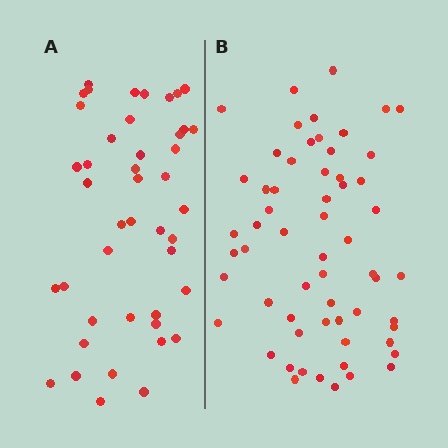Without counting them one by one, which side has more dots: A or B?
Region B (the right region) has more dots.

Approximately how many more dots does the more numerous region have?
Region B has approximately 15 more dots than region A.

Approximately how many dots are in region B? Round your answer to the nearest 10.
About 60 dots.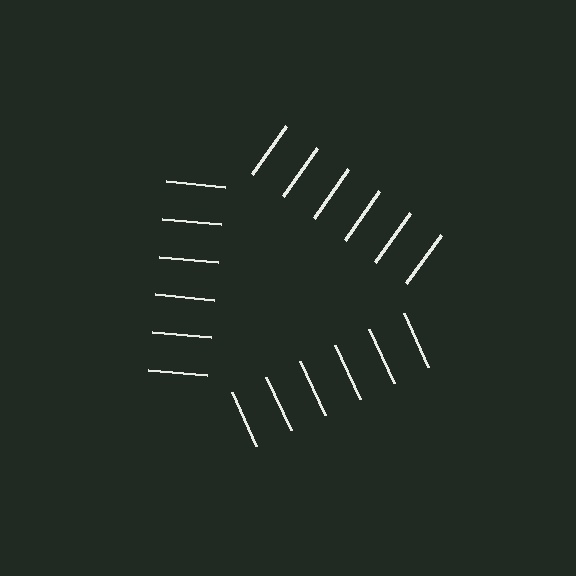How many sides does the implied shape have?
3 sides — the line-ends trace a triangle.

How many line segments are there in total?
18 — 6 along each of the 3 edges.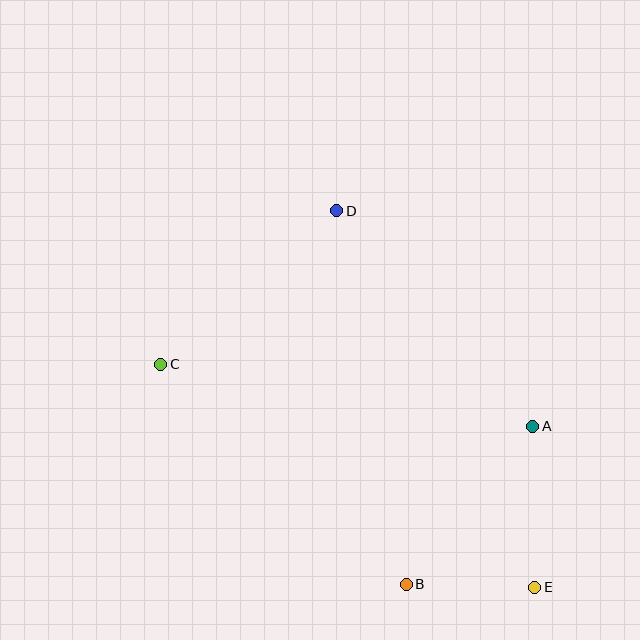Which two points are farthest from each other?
Points C and E are farthest from each other.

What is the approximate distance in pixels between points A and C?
The distance between A and C is approximately 377 pixels.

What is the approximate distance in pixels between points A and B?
The distance between A and B is approximately 202 pixels.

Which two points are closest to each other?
Points B and E are closest to each other.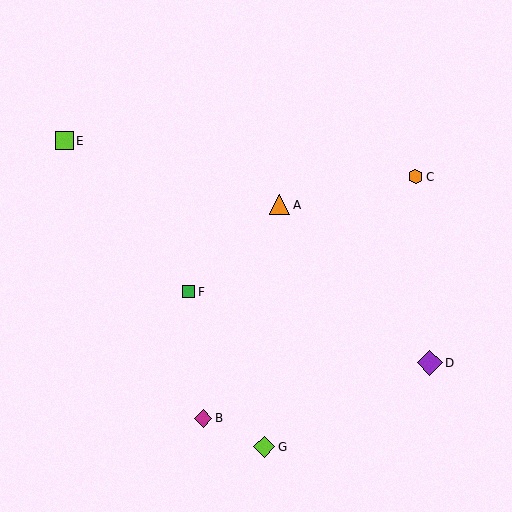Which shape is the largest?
The purple diamond (labeled D) is the largest.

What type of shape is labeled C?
Shape C is an orange hexagon.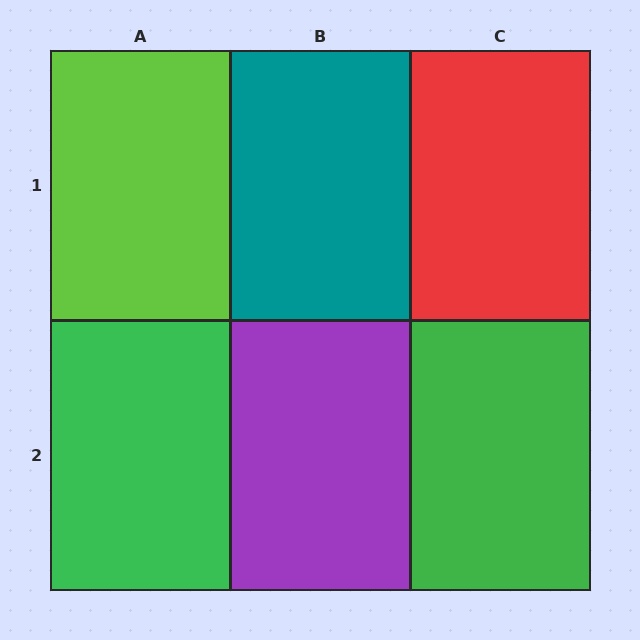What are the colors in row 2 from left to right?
Green, purple, green.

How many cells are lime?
1 cell is lime.